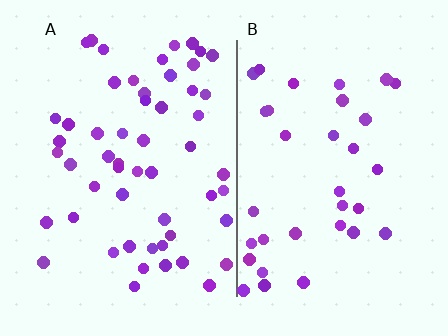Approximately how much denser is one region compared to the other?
Approximately 1.6× — region A over region B.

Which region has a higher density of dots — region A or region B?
A (the left).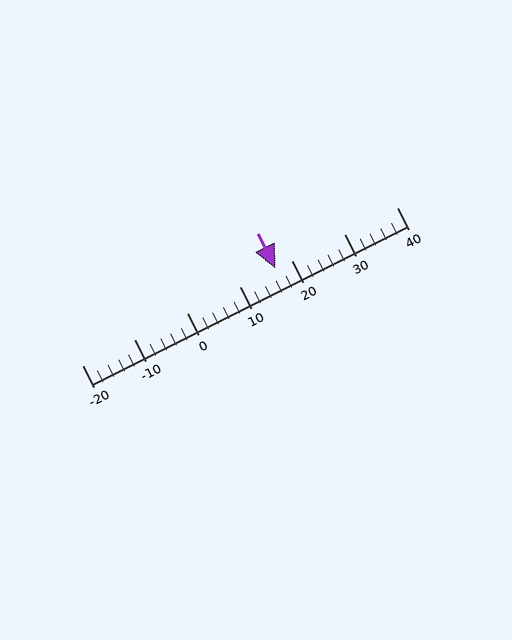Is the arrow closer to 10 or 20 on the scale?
The arrow is closer to 20.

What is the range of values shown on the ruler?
The ruler shows values from -20 to 40.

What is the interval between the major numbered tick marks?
The major tick marks are spaced 10 units apart.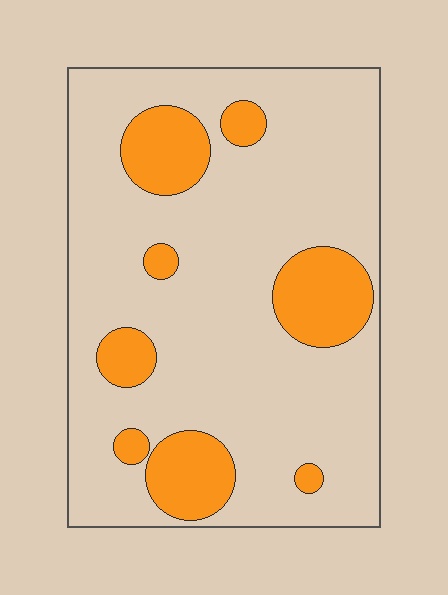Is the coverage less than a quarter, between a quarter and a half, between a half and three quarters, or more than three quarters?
Less than a quarter.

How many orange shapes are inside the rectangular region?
8.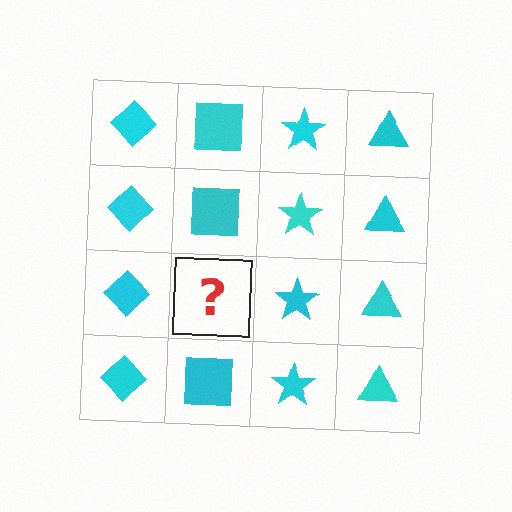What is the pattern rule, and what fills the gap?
The rule is that each column has a consistent shape. The gap should be filled with a cyan square.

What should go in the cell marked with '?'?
The missing cell should contain a cyan square.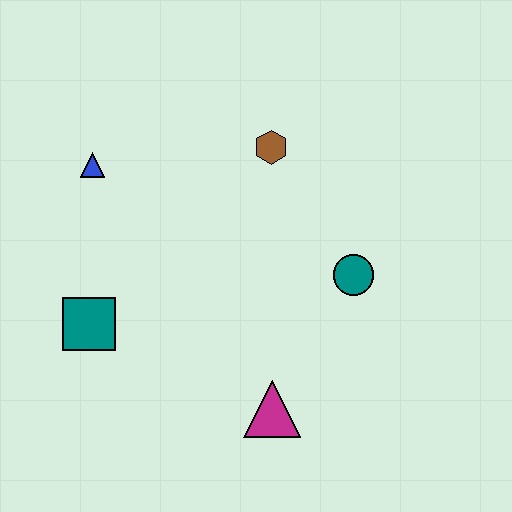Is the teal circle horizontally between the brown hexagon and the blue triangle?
No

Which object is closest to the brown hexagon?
The teal circle is closest to the brown hexagon.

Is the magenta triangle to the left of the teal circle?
Yes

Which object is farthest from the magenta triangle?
The blue triangle is farthest from the magenta triangle.